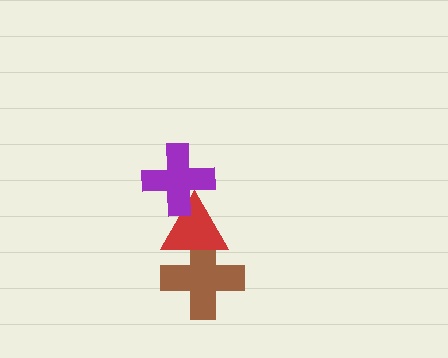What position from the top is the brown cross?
The brown cross is 3rd from the top.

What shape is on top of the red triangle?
The purple cross is on top of the red triangle.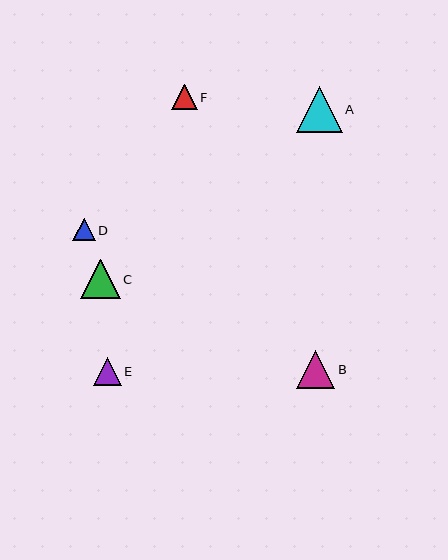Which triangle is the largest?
Triangle A is the largest with a size of approximately 46 pixels.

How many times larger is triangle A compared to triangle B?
Triangle A is approximately 1.2 times the size of triangle B.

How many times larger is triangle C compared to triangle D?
Triangle C is approximately 1.8 times the size of triangle D.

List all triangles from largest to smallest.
From largest to smallest: A, C, B, E, F, D.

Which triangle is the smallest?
Triangle D is the smallest with a size of approximately 22 pixels.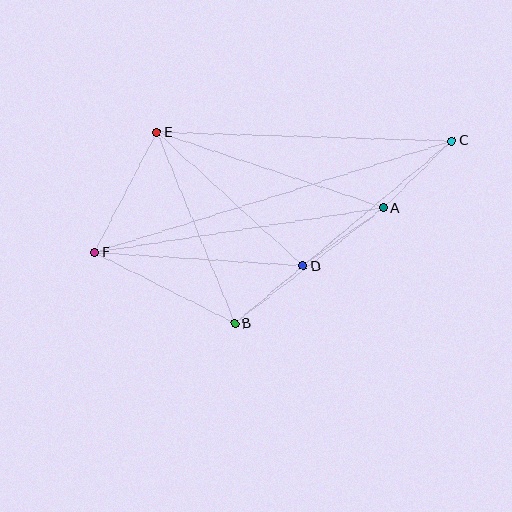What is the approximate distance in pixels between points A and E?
The distance between A and E is approximately 239 pixels.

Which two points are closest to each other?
Points B and D are closest to each other.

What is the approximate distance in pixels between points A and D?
The distance between A and D is approximately 99 pixels.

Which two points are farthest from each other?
Points C and F are farthest from each other.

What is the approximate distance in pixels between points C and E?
The distance between C and E is approximately 295 pixels.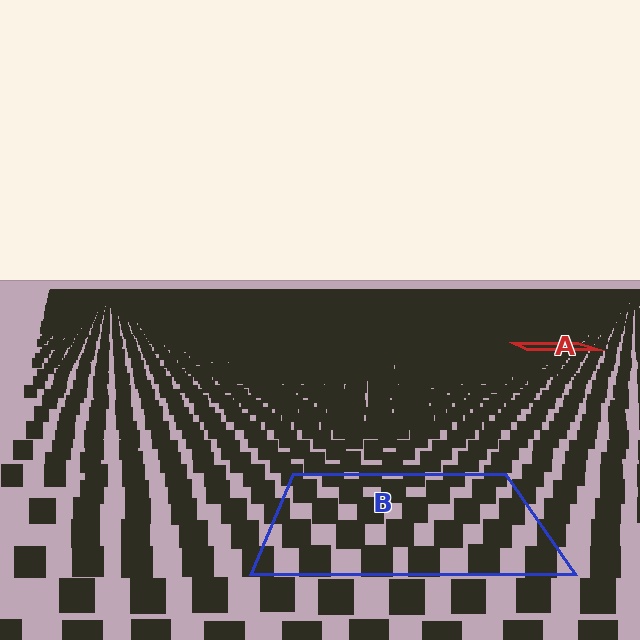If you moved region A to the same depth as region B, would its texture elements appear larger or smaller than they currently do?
They would appear larger. At a closer depth, the same texture elements are projected at a bigger on-screen size.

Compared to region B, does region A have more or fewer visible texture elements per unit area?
Region A has more texture elements per unit area — they are packed more densely because it is farther away.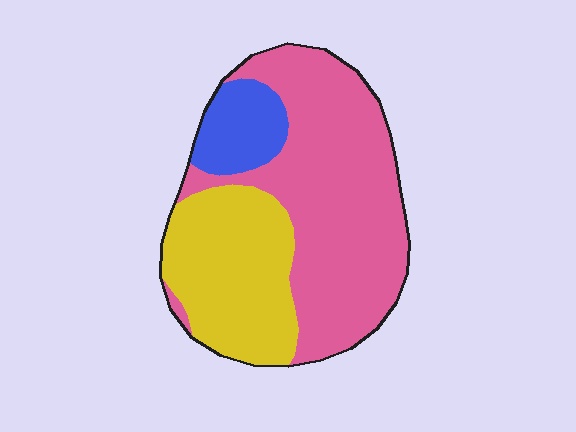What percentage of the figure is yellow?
Yellow takes up about one third (1/3) of the figure.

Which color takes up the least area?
Blue, at roughly 10%.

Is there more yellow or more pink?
Pink.